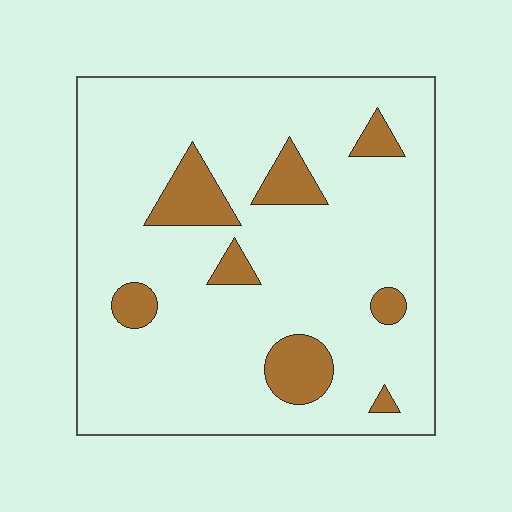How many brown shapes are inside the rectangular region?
8.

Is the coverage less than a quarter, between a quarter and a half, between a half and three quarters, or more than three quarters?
Less than a quarter.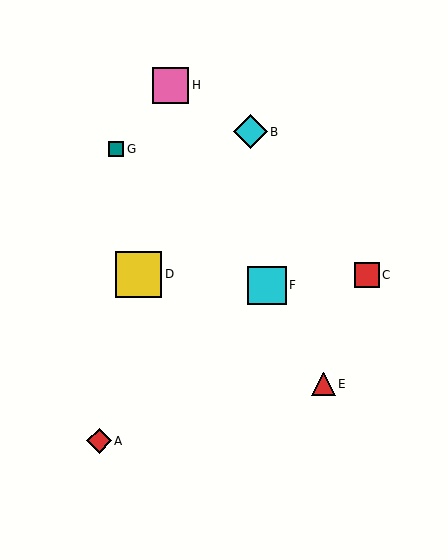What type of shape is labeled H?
Shape H is a pink square.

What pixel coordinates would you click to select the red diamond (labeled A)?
Click at (99, 441) to select the red diamond A.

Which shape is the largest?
The yellow square (labeled D) is the largest.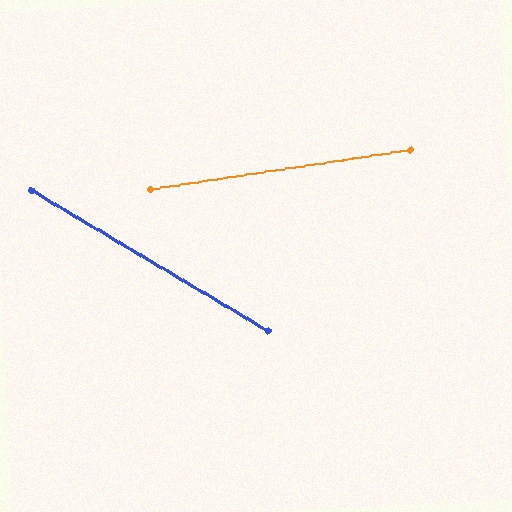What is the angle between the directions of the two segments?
Approximately 39 degrees.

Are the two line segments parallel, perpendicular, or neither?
Neither parallel nor perpendicular — they differ by about 39°.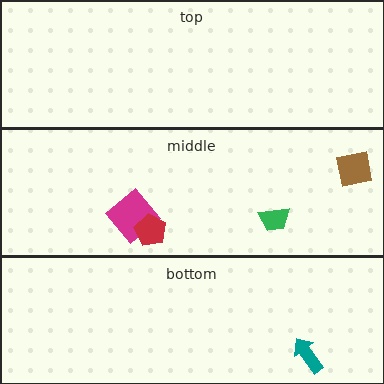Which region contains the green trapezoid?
The middle region.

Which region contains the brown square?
The middle region.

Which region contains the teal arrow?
The bottom region.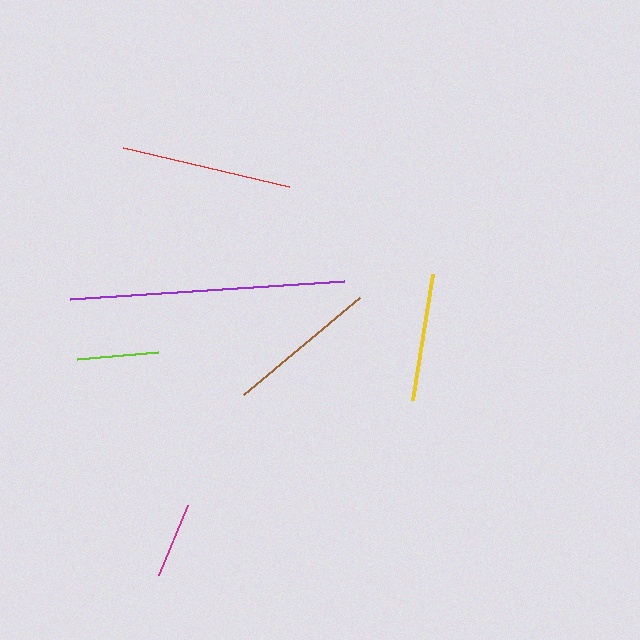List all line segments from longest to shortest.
From longest to shortest: purple, red, brown, yellow, lime, magenta.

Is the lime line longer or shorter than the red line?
The red line is longer than the lime line.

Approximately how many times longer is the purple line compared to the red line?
The purple line is approximately 1.6 times the length of the red line.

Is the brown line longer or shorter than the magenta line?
The brown line is longer than the magenta line.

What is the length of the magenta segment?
The magenta segment is approximately 76 pixels long.